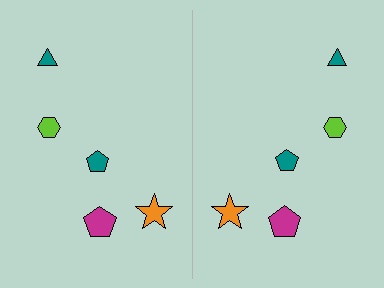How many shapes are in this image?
There are 10 shapes in this image.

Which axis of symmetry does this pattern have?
The pattern has a vertical axis of symmetry running through the center of the image.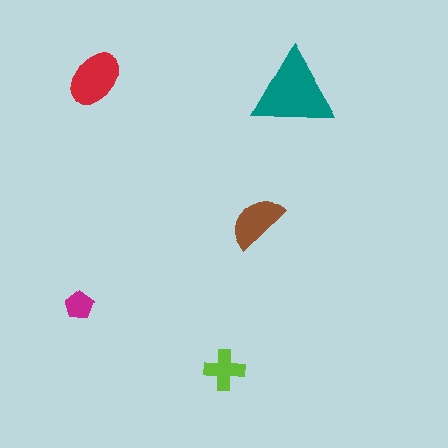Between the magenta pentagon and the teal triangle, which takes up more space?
The teal triangle.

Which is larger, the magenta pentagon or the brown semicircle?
The brown semicircle.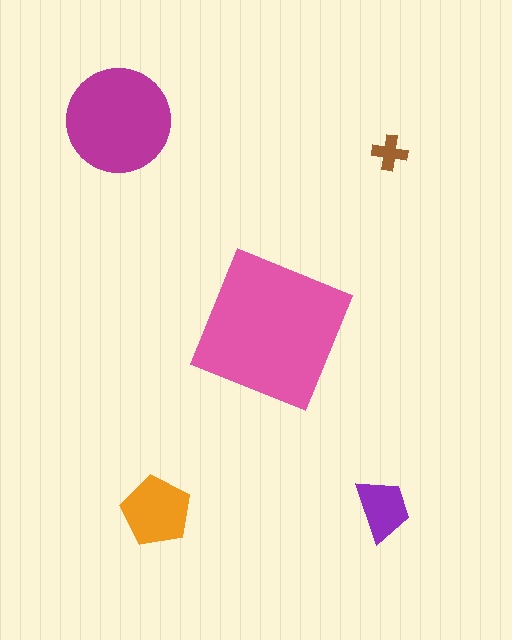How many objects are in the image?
There are 5 objects in the image.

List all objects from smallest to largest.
The brown cross, the purple trapezoid, the orange pentagon, the magenta circle, the pink square.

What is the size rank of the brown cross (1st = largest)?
5th.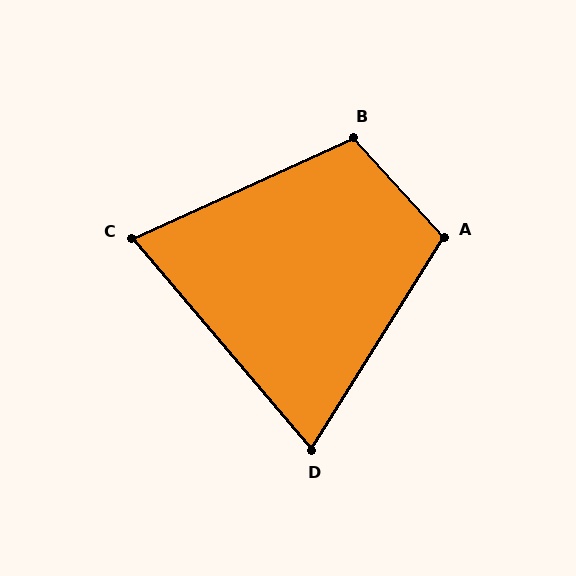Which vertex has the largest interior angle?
B, at approximately 108 degrees.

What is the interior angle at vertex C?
Approximately 74 degrees (acute).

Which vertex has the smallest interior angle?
D, at approximately 72 degrees.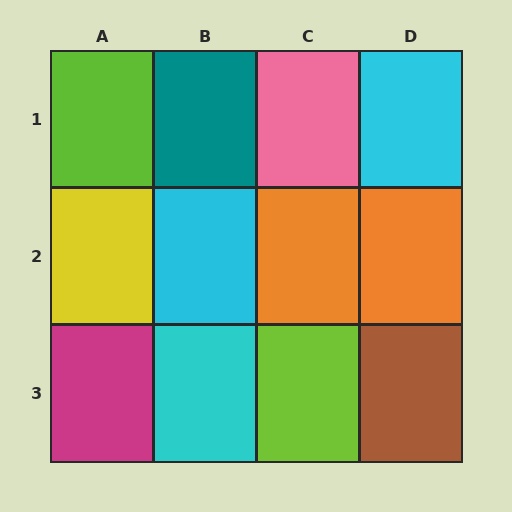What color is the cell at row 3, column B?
Cyan.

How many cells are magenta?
1 cell is magenta.